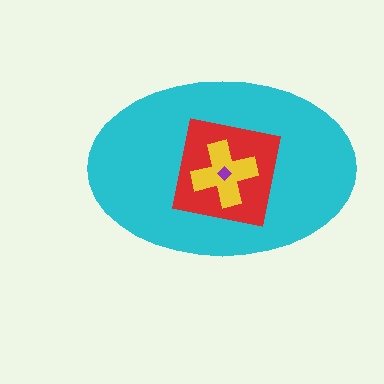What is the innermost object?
The purple diamond.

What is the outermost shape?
The cyan ellipse.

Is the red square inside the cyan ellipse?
Yes.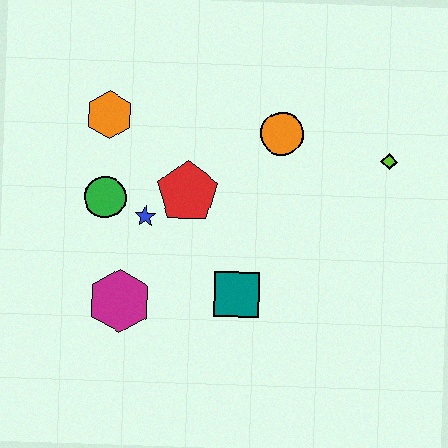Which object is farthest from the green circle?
The lime diamond is farthest from the green circle.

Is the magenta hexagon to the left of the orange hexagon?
No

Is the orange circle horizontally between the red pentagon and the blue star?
No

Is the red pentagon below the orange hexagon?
Yes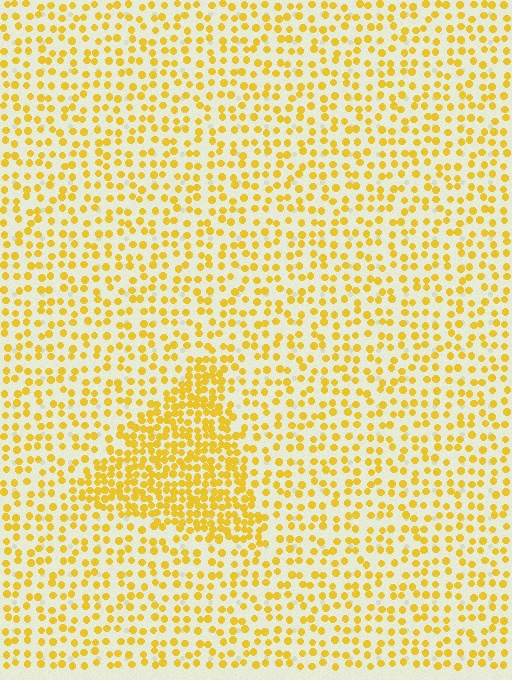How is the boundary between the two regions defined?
The boundary is defined by a change in element density (approximately 2.2x ratio). All elements are the same color, size, and shape.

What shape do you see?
I see a triangle.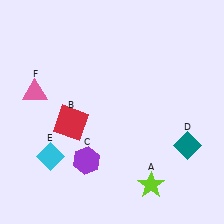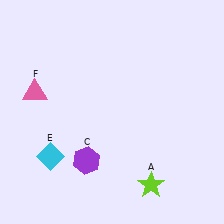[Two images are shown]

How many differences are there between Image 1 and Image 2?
There are 2 differences between the two images.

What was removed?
The teal diamond (D), the red square (B) were removed in Image 2.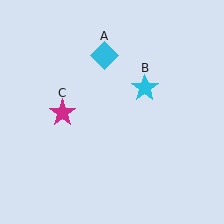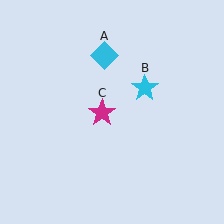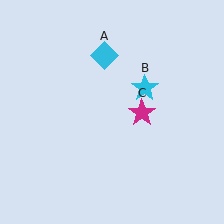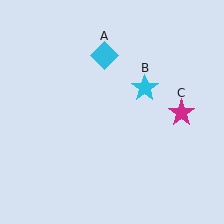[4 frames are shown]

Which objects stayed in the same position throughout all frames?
Cyan diamond (object A) and cyan star (object B) remained stationary.